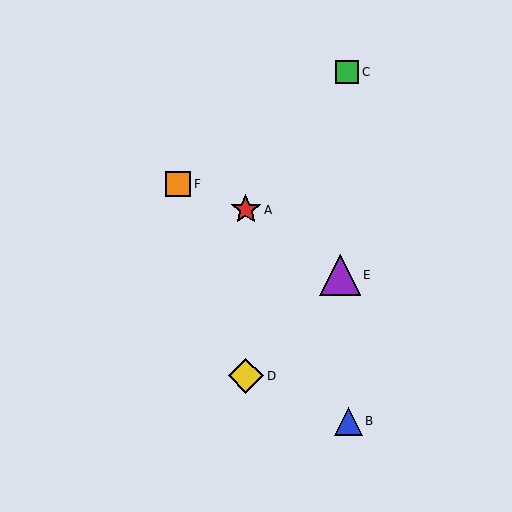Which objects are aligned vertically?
Objects A, D are aligned vertically.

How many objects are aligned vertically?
2 objects (A, D) are aligned vertically.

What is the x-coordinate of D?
Object D is at x≈246.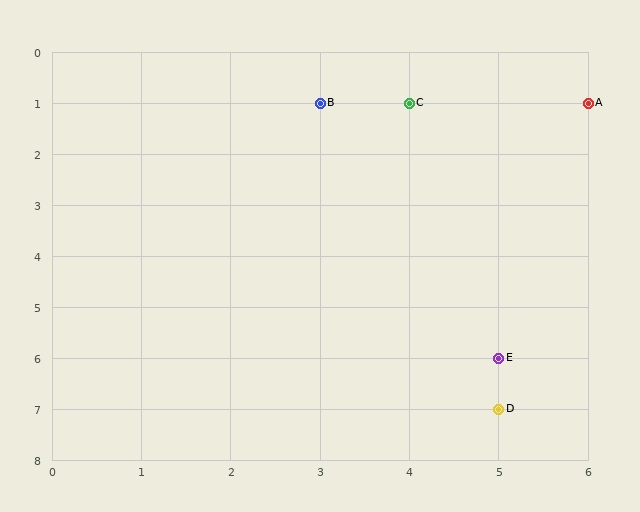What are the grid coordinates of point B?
Point B is at grid coordinates (3, 1).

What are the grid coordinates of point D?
Point D is at grid coordinates (5, 7).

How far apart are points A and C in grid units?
Points A and C are 2 columns apart.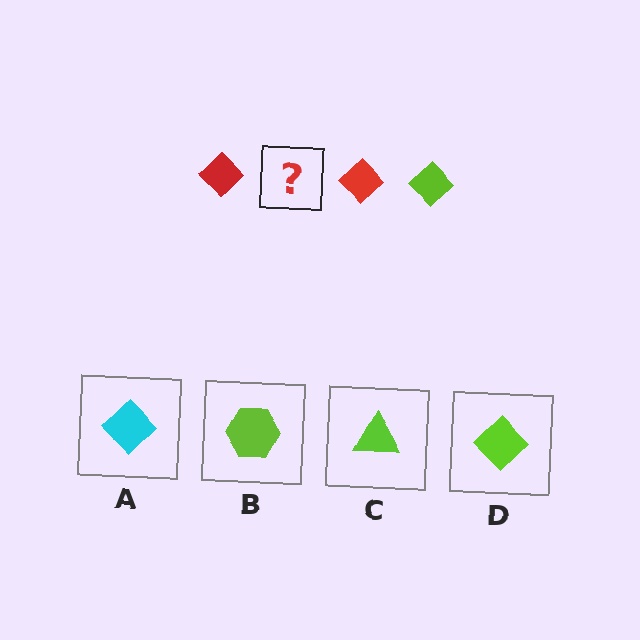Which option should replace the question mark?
Option D.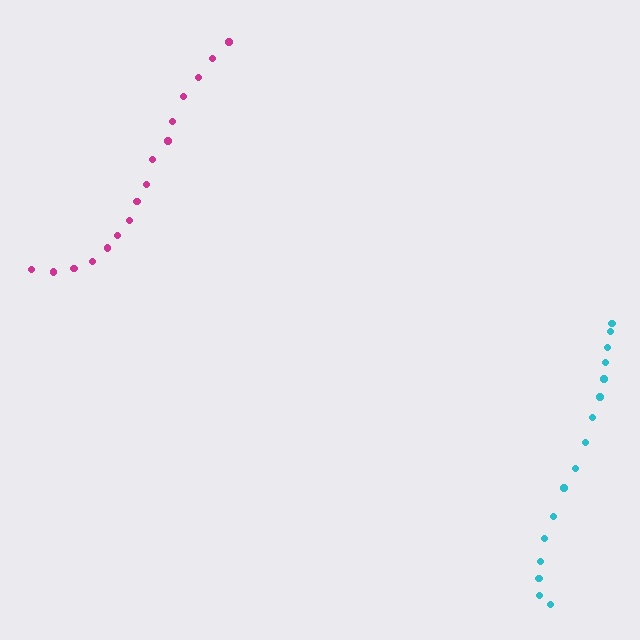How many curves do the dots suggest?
There are 2 distinct paths.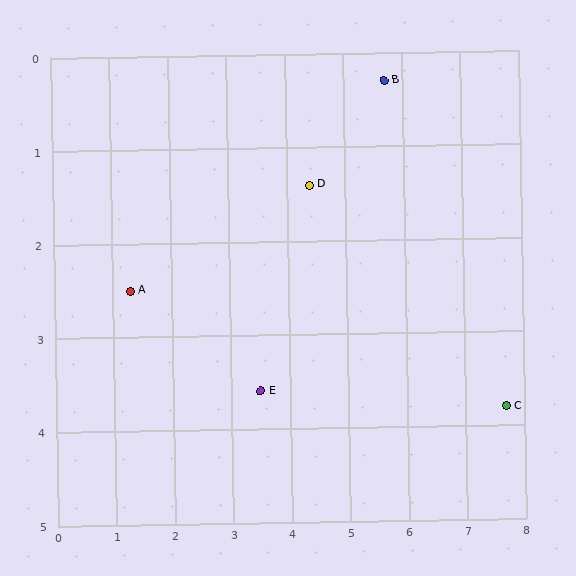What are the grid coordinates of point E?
Point E is at approximately (3.5, 3.6).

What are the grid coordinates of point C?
Point C is at approximately (7.7, 3.8).